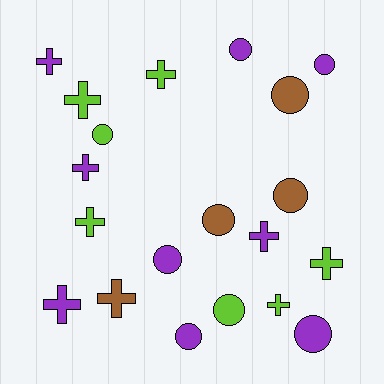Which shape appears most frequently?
Cross, with 10 objects.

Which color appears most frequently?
Purple, with 9 objects.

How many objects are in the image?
There are 20 objects.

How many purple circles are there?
There are 5 purple circles.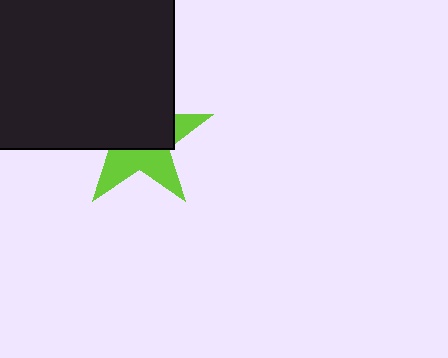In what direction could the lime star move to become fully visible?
The lime star could move down. That would shift it out from behind the black rectangle entirely.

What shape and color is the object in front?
The object in front is a black rectangle.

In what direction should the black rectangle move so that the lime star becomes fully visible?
The black rectangle should move up. That is the shortest direction to clear the overlap and leave the lime star fully visible.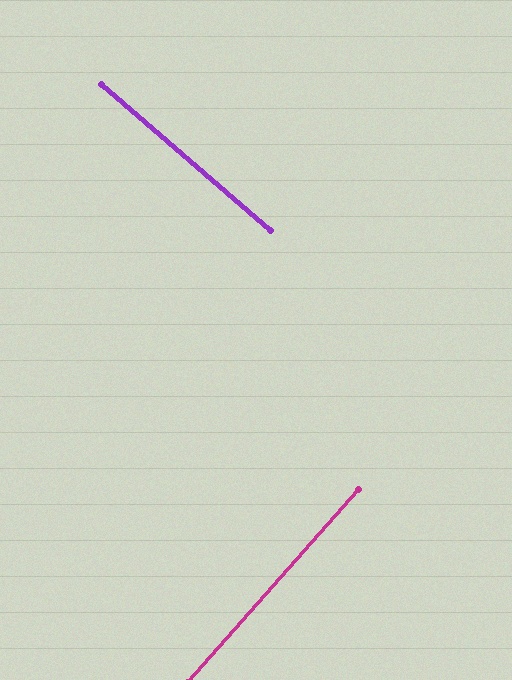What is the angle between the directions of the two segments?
Approximately 89 degrees.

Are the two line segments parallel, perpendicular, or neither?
Perpendicular — they meet at approximately 89°.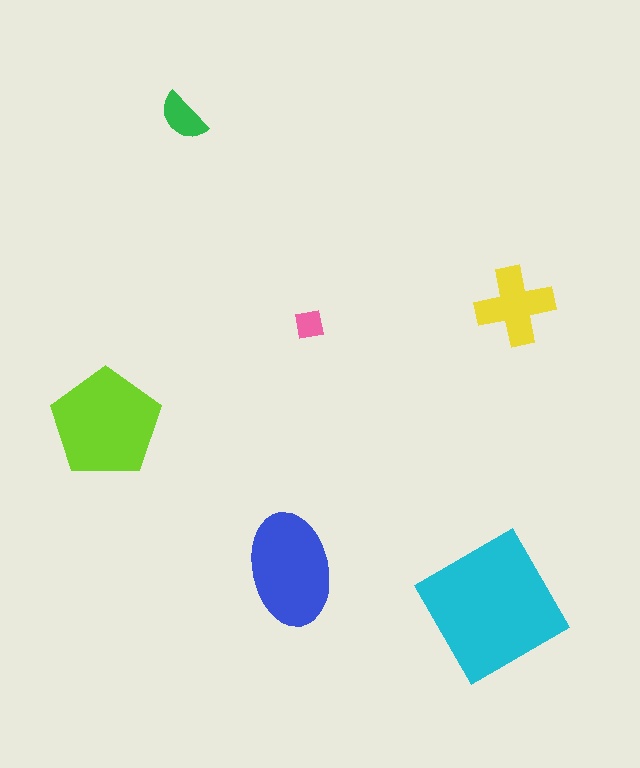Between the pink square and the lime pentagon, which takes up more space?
The lime pentagon.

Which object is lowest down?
The cyan diamond is bottommost.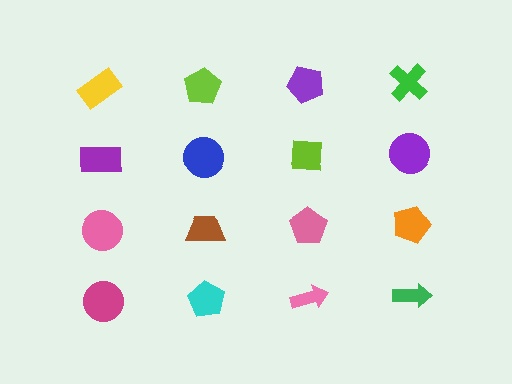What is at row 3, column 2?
A brown trapezoid.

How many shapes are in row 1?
4 shapes.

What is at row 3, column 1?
A pink circle.